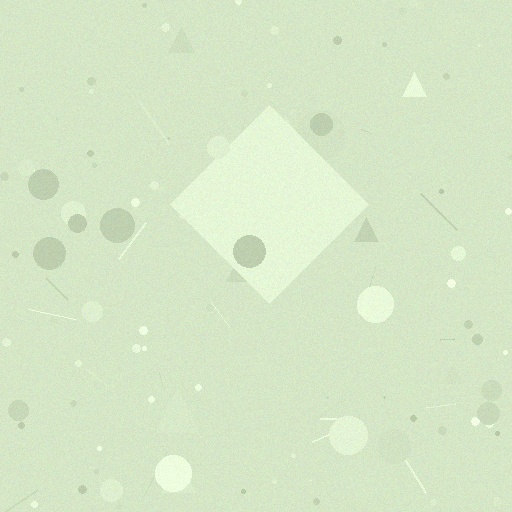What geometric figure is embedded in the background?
A diamond is embedded in the background.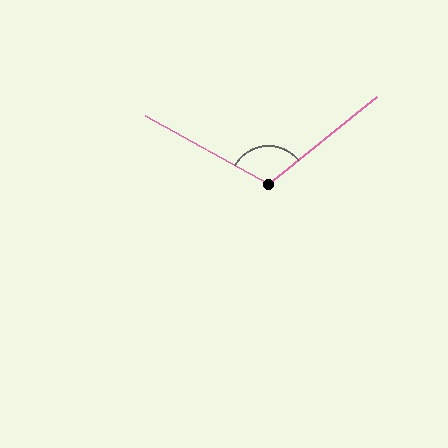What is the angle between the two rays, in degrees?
Approximately 112 degrees.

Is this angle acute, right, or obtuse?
It is obtuse.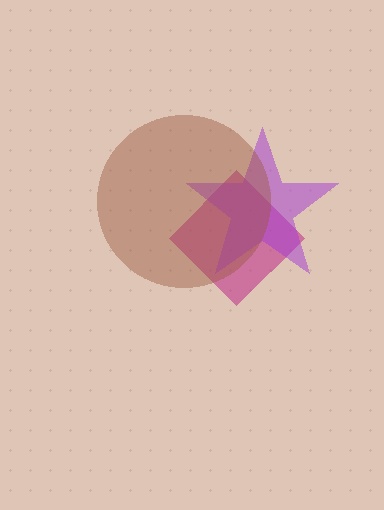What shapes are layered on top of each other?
The layered shapes are: a magenta diamond, a purple star, a brown circle.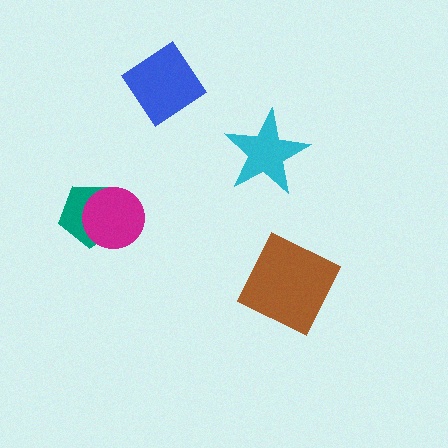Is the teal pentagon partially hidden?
Yes, it is partially covered by another shape.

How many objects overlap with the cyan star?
0 objects overlap with the cyan star.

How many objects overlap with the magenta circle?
1 object overlaps with the magenta circle.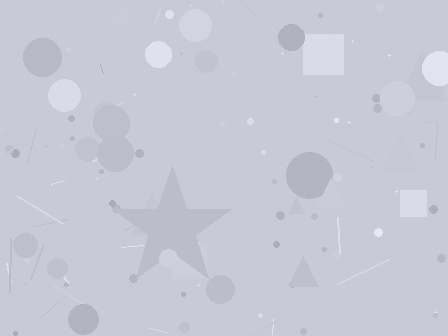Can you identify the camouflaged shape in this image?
The camouflaged shape is a star.